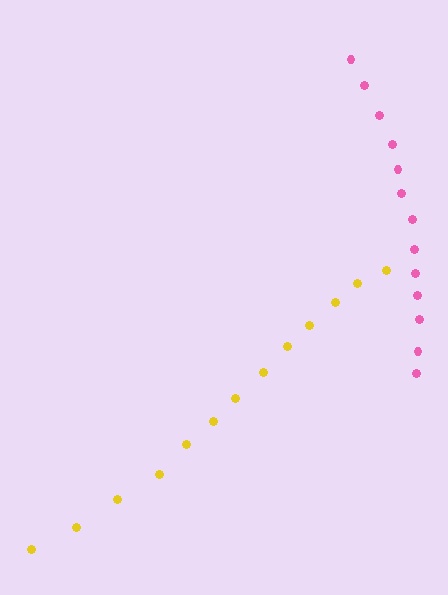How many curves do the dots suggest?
There are 2 distinct paths.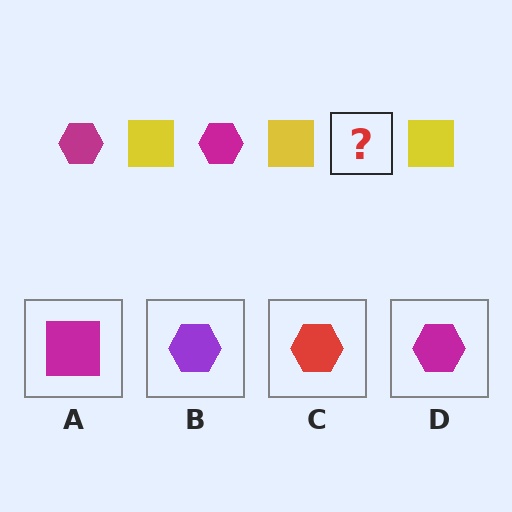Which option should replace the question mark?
Option D.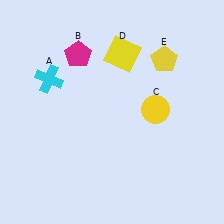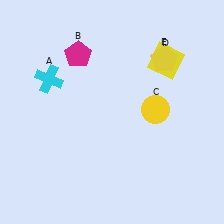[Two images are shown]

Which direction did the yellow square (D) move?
The yellow square (D) moved right.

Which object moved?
The yellow square (D) moved right.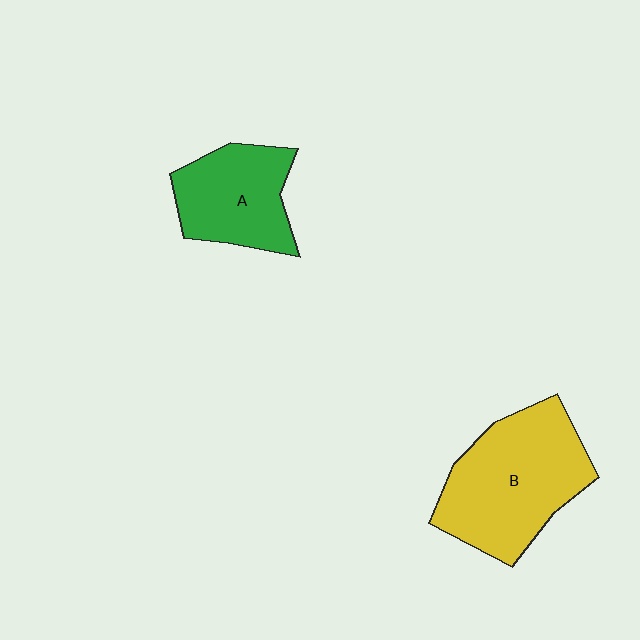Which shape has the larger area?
Shape B (yellow).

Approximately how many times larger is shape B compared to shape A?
Approximately 1.5 times.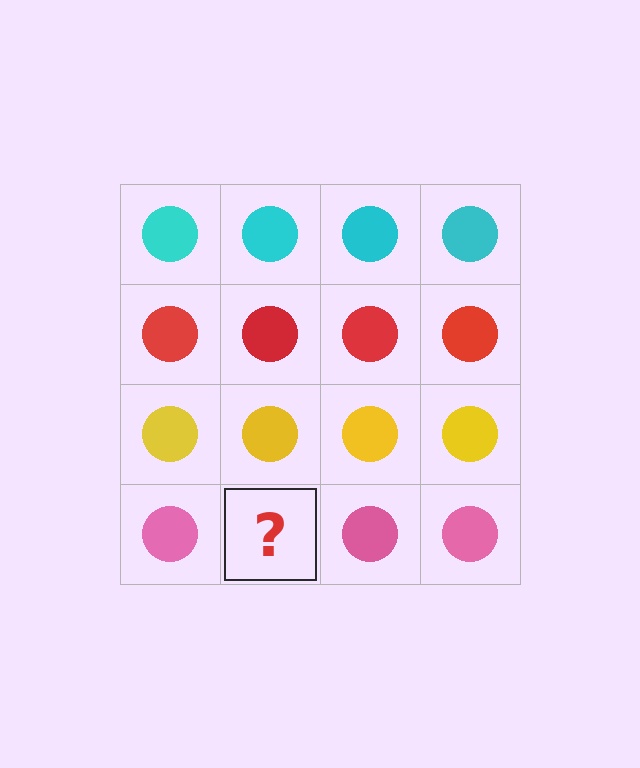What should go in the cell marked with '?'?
The missing cell should contain a pink circle.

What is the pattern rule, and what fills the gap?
The rule is that each row has a consistent color. The gap should be filled with a pink circle.